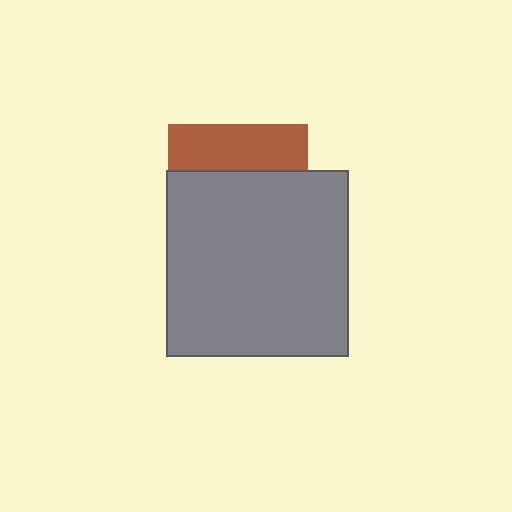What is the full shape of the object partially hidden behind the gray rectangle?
The partially hidden object is a brown square.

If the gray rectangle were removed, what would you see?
You would see the complete brown square.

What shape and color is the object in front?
The object in front is a gray rectangle.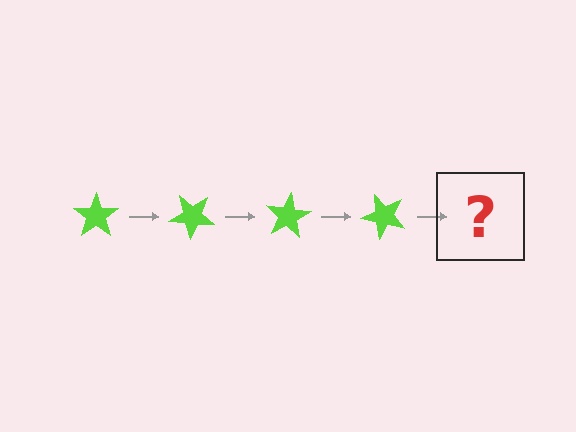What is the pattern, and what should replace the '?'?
The pattern is that the star rotates 40 degrees each step. The '?' should be a lime star rotated 160 degrees.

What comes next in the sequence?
The next element should be a lime star rotated 160 degrees.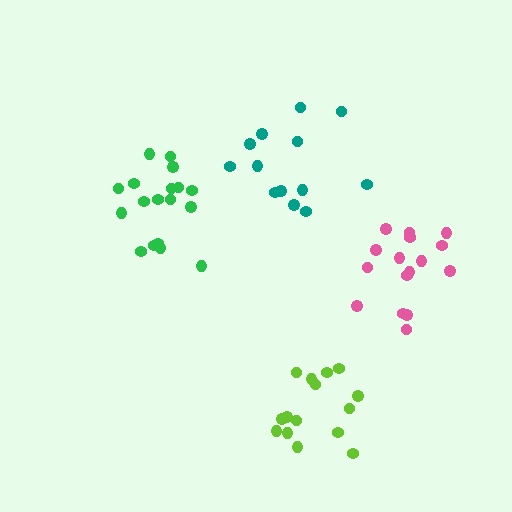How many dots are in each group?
Group 1: 16 dots, Group 2: 13 dots, Group 3: 15 dots, Group 4: 18 dots (62 total).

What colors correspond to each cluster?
The clusters are colored: pink, teal, lime, green.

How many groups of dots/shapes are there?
There are 4 groups.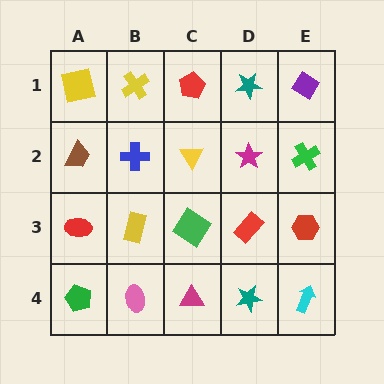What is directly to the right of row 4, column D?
A cyan arrow.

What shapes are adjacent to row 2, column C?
A red pentagon (row 1, column C), a green diamond (row 3, column C), a blue cross (row 2, column B), a magenta star (row 2, column D).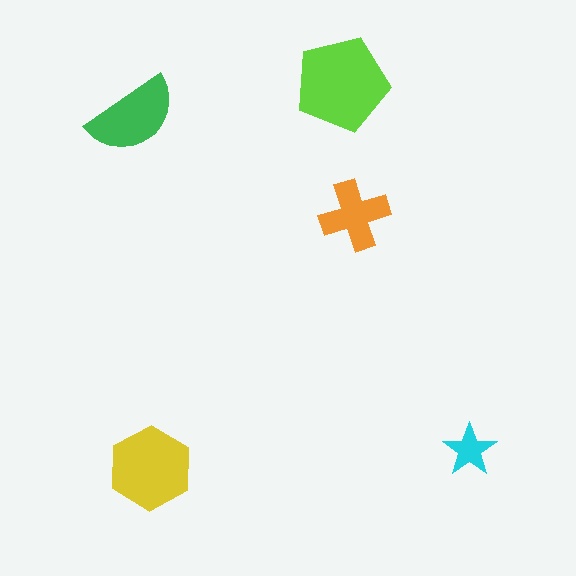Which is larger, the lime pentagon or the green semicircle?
The lime pentagon.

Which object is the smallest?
The cyan star.